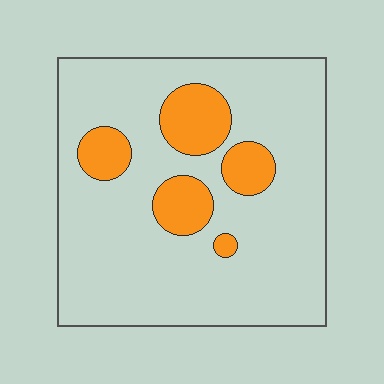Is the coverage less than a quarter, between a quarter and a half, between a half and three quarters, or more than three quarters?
Less than a quarter.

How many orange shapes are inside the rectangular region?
5.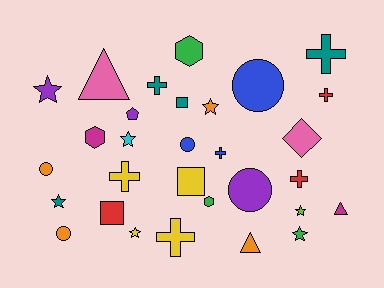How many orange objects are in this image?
There are 4 orange objects.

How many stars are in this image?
There are 7 stars.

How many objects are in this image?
There are 30 objects.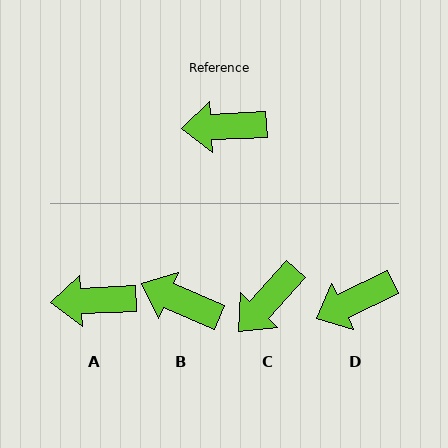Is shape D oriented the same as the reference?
No, it is off by about 23 degrees.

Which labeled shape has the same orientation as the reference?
A.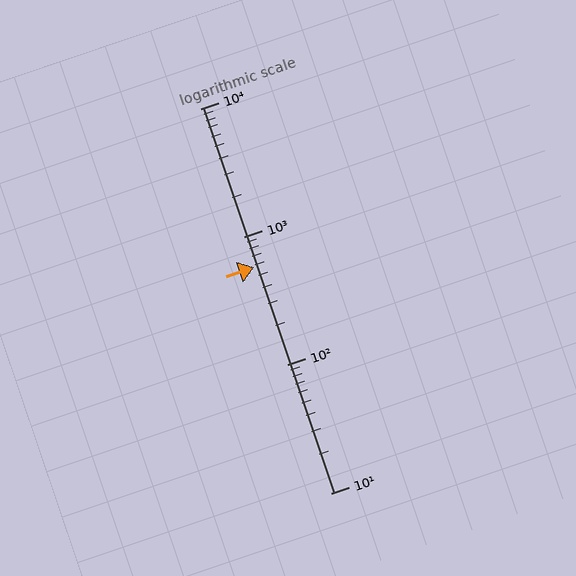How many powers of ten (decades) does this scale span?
The scale spans 3 decades, from 10 to 10000.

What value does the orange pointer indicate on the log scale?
The pointer indicates approximately 580.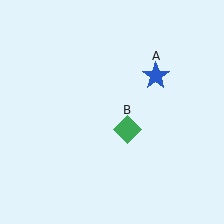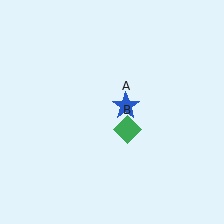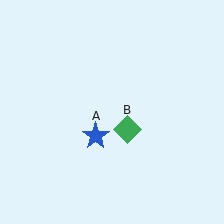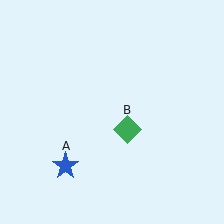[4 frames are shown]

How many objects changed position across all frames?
1 object changed position: blue star (object A).